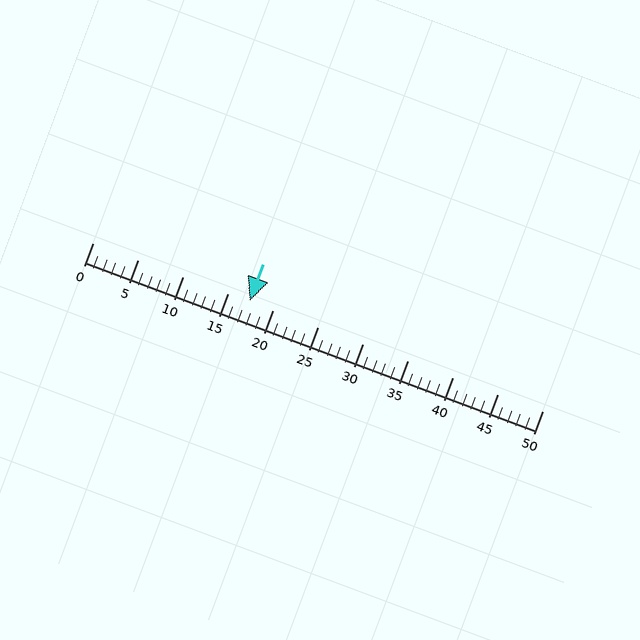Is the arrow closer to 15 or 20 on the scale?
The arrow is closer to 15.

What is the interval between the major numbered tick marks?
The major tick marks are spaced 5 units apart.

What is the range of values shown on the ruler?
The ruler shows values from 0 to 50.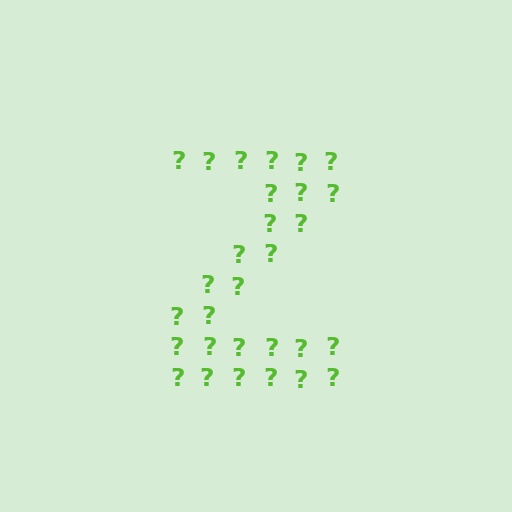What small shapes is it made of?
It is made of small question marks.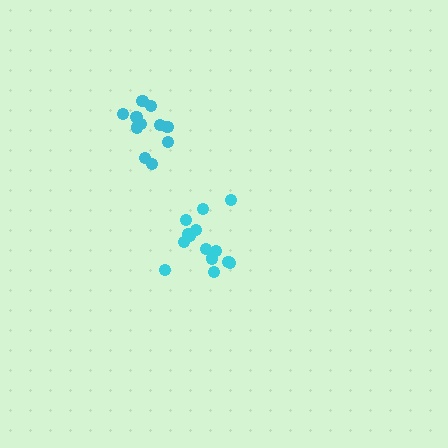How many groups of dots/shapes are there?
There are 2 groups.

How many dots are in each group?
Group 1: 14 dots, Group 2: 11 dots (25 total).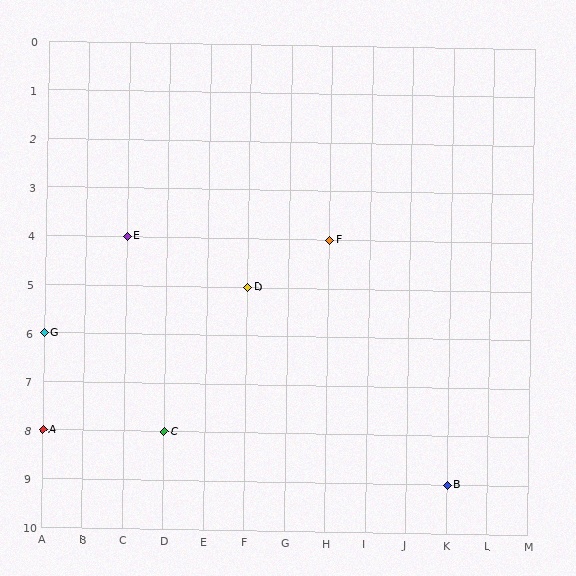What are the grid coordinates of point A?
Point A is at grid coordinates (A, 8).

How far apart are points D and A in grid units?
Points D and A are 5 columns and 3 rows apart (about 5.8 grid units diagonally).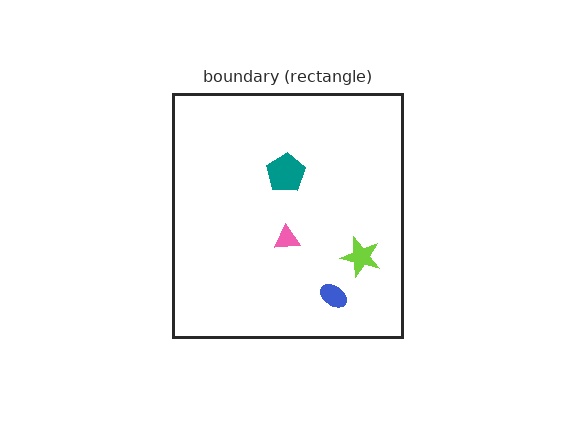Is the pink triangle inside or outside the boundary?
Inside.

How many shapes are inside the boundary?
4 inside, 0 outside.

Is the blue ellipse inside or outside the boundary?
Inside.